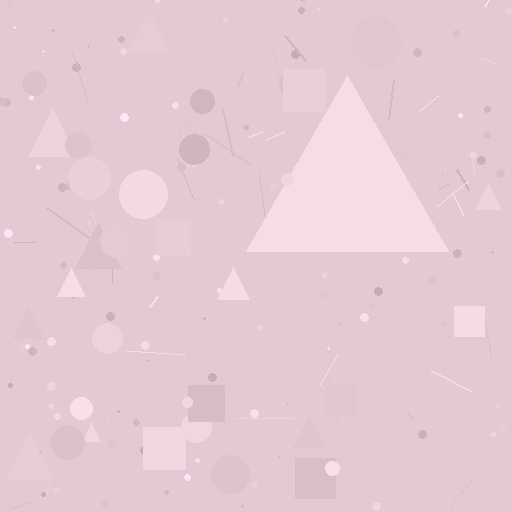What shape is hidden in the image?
A triangle is hidden in the image.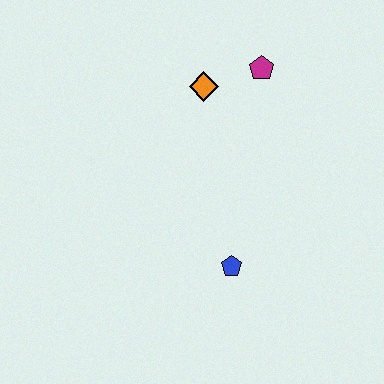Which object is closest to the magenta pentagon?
The orange diamond is closest to the magenta pentagon.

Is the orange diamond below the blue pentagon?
No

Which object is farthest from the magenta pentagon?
The blue pentagon is farthest from the magenta pentagon.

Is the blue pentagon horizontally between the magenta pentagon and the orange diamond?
Yes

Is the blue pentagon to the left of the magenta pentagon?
Yes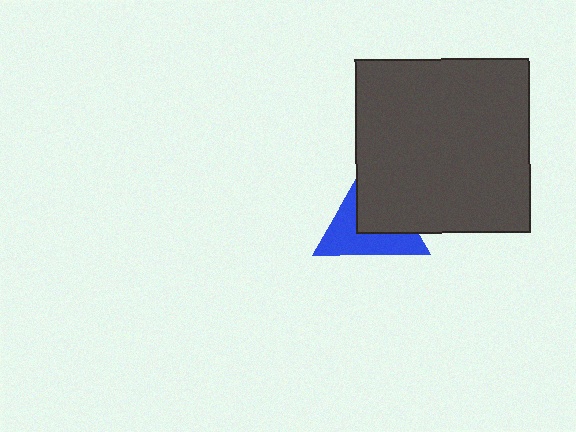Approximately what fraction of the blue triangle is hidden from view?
Roughly 51% of the blue triangle is hidden behind the dark gray square.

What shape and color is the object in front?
The object in front is a dark gray square.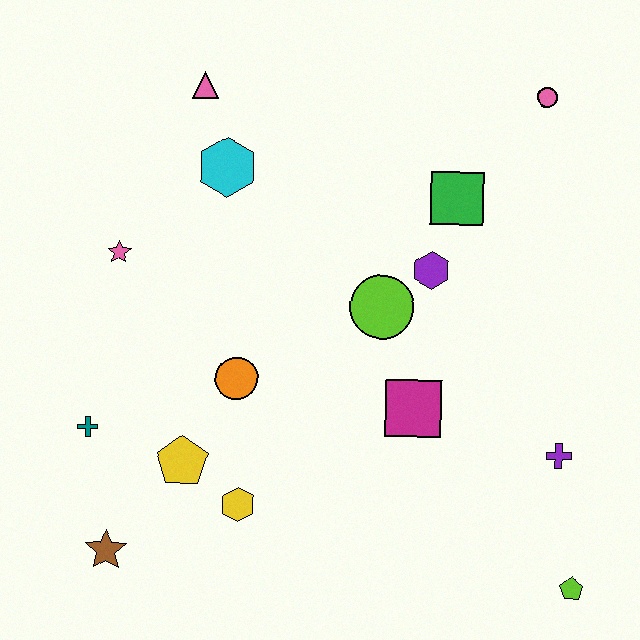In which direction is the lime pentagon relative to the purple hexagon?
The lime pentagon is below the purple hexagon.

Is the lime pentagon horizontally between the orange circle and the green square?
No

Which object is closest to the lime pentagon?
The purple cross is closest to the lime pentagon.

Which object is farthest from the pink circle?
The brown star is farthest from the pink circle.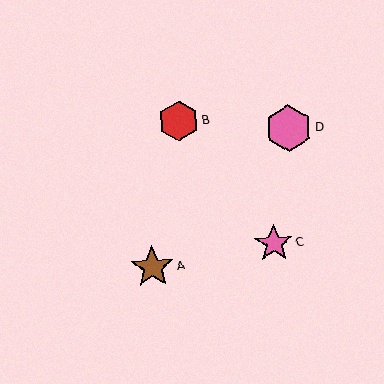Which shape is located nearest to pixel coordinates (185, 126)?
The red hexagon (labeled B) at (179, 121) is nearest to that location.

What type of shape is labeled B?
Shape B is a red hexagon.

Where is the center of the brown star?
The center of the brown star is at (152, 267).